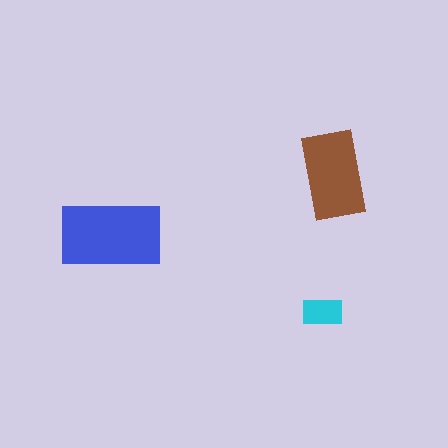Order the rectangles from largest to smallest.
the blue one, the brown one, the cyan one.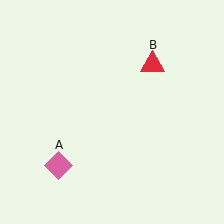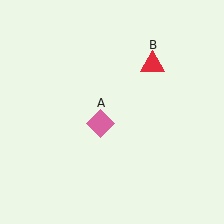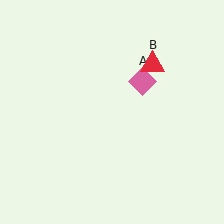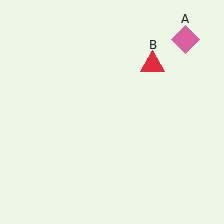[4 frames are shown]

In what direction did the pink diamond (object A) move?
The pink diamond (object A) moved up and to the right.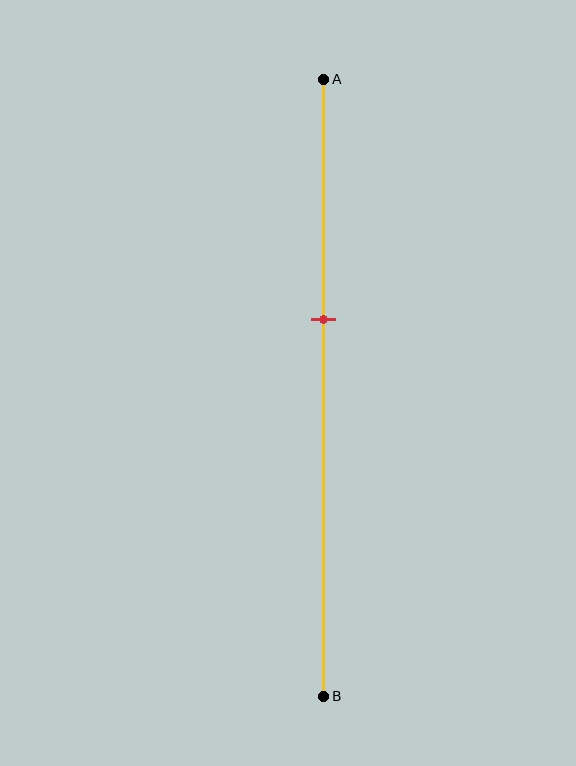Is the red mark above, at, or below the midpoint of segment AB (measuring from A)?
The red mark is above the midpoint of segment AB.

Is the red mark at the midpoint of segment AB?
No, the mark is at about 40% from A, not at the 50% midpoint.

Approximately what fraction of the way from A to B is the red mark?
The red mark is approximately 40% of the way from A to B.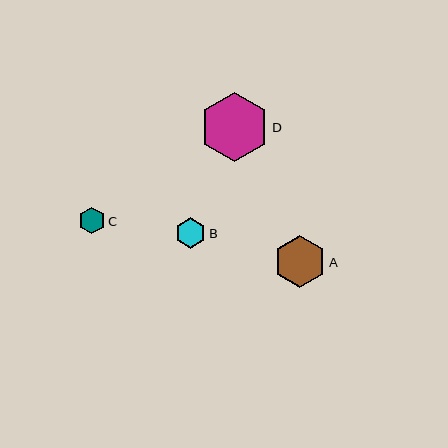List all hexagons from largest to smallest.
From largest to smallest: D, A, B, C.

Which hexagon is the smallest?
Hexagon C is the smallest with a size of approximately 27 pixels.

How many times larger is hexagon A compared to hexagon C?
Hexagon A is approximately 2.0 times the size of hexagon C.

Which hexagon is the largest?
Hexagon D is the largest with a size of approximately 70 pixels.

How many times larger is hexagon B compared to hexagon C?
Hexagon B is approximately 1.1 times the size of hexagon C.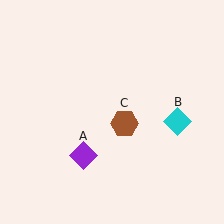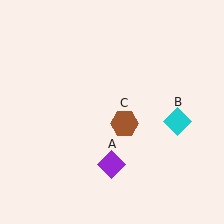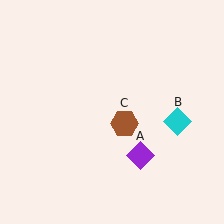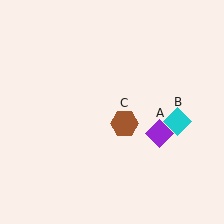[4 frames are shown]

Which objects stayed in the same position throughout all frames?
Cyan diamond (object B) and brown hexagon (object C) remained stationary.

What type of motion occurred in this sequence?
The purple diamond (object A) rotated counterclockwise around the center of the scene.